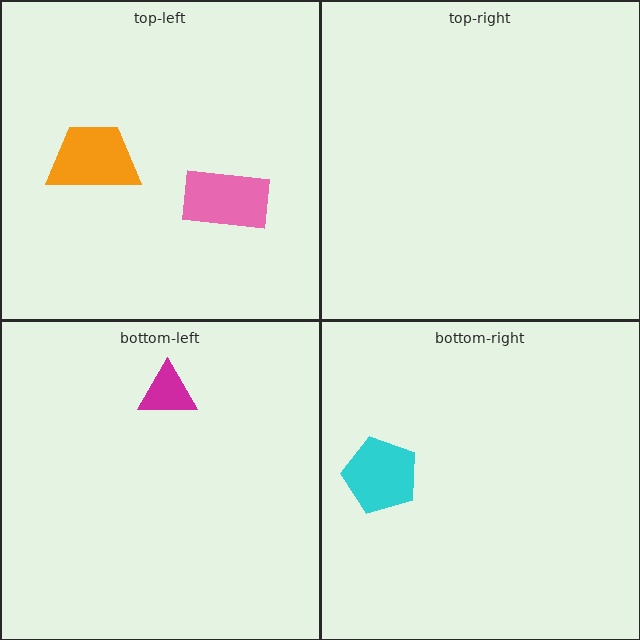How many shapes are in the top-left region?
2.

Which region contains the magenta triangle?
The bottom-left region.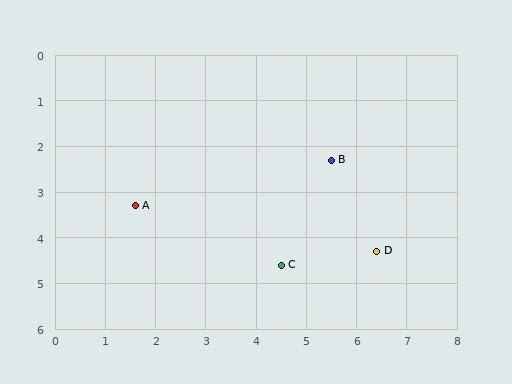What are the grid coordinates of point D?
Point D is at approximately (6.4, 4.3).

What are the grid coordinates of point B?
Point B is at approximately (5.5, 2.3).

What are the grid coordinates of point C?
Point C is at approximately (4.5, 4.6).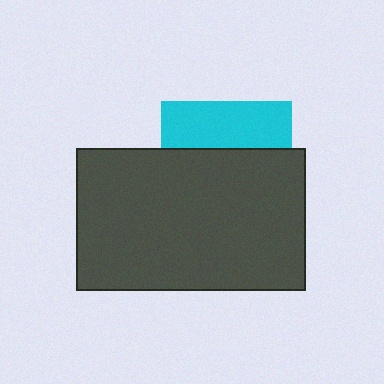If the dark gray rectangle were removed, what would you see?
You would see the complete cyan square.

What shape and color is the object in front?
The object in front is a dark gray rectangle.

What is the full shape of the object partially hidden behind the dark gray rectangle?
The partially hidden object is a cyan square.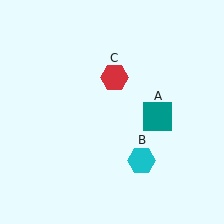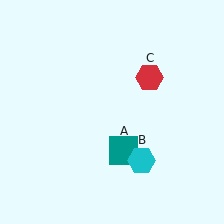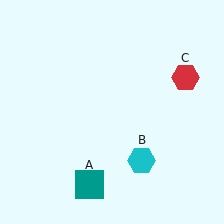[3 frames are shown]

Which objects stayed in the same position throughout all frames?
Cyan hexagon (object B) remained stationary.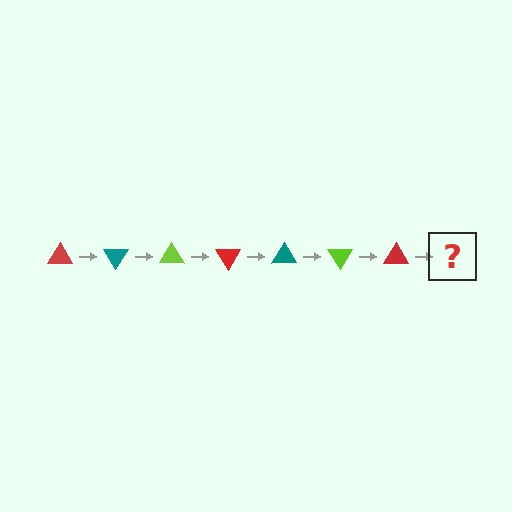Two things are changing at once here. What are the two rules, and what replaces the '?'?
The two rules are that it rotates 60 degrees each step and the color cycles through red, teal, and lime. The '?' should be a teal triangle, rotated 420 degrees from the start.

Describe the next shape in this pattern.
It should be a teal triangle, rotated 420 degrees from the start.